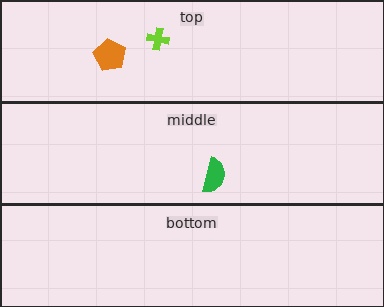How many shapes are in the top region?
2.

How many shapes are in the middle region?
1.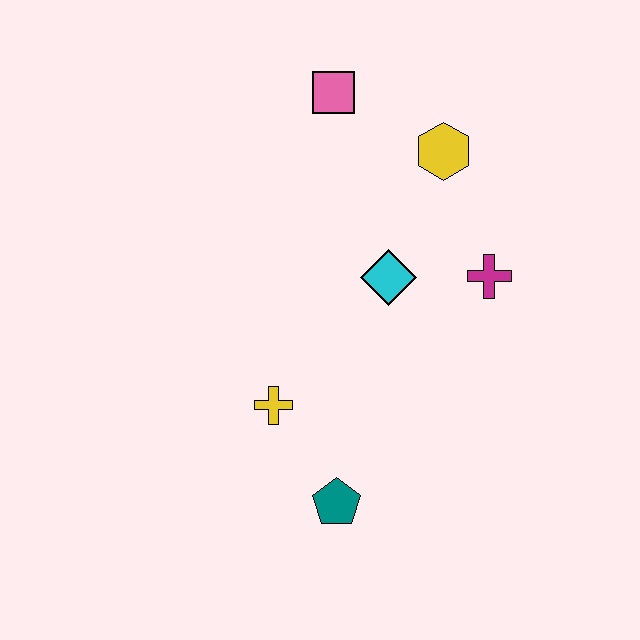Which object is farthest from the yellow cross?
The pink square is farthest from the yellow cross.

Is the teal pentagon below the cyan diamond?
Yes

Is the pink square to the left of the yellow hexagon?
Yes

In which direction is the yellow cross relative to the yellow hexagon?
The yellow cross is below the yellow hexagon.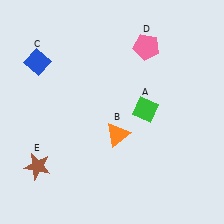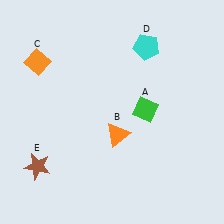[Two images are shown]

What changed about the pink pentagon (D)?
In Image 1, D is pink. In Image 2, it changed to cyan.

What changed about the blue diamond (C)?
In Image 1, C is blue. In Image 2, it changed to orange.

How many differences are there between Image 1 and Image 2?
There are 2 differences between the two images.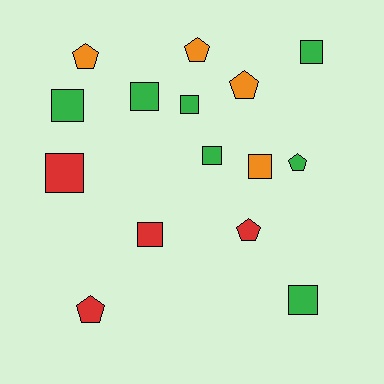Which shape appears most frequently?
Square, with 9 objects.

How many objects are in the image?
There are 15 objects.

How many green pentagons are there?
There is 1 green pentagon.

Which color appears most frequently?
Green, with 7 objects.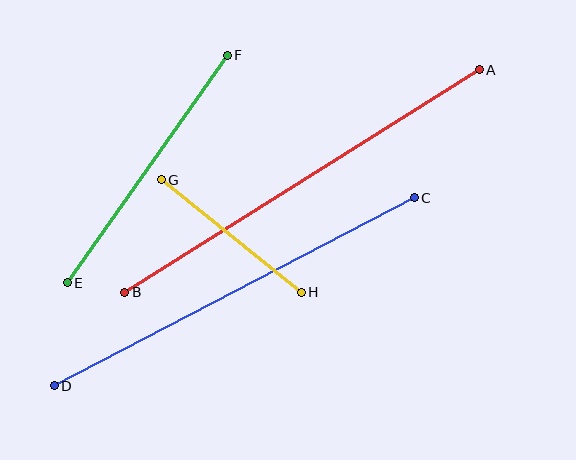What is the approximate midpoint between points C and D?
The midpoint is at approximately (234, 292) pixels.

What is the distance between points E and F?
The distance is approximately 278 pixels.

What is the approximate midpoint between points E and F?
The midpoint is at approximately (147, 169) pixels.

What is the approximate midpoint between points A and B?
The midpoint is at approximately (302, 181) pixels.